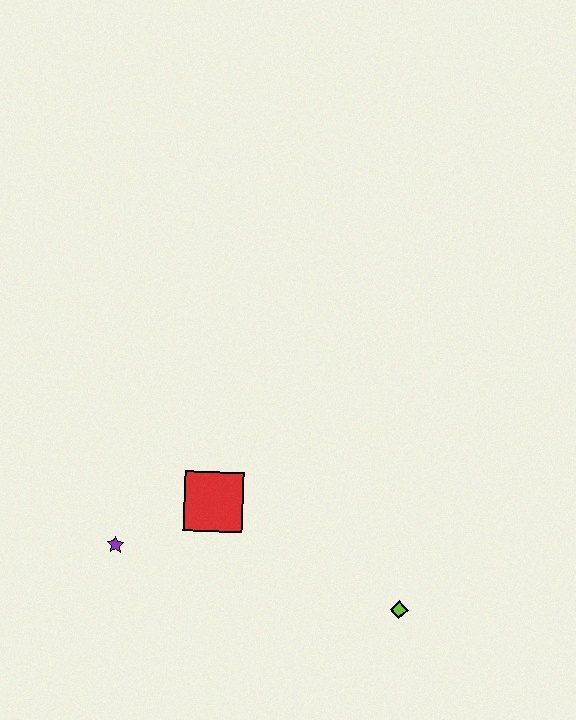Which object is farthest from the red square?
The lime diamond is farthest from the red square.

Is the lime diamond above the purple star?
No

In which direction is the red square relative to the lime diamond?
The red square is to the left of the lime diamond.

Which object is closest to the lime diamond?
The red square is closest to the lime diamond.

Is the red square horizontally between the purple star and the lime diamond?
Yes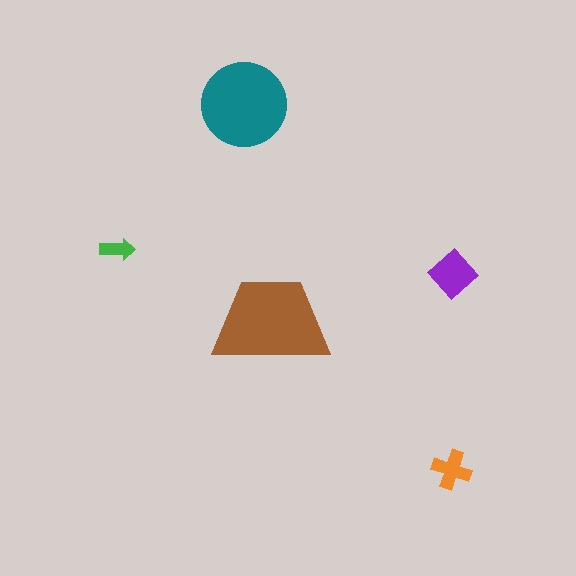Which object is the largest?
The brown trapezoid.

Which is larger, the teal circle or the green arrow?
The teal circle.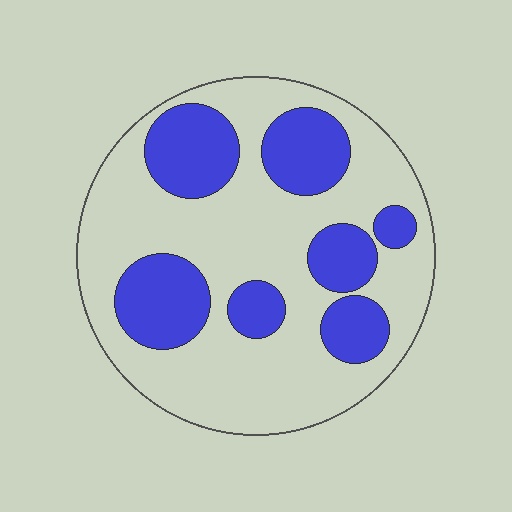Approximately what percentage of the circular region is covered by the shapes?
Approximately 30%.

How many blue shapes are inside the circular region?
7.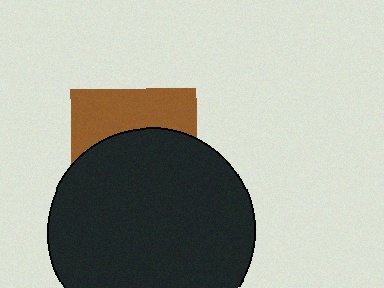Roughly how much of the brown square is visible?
A small part of it is visible (roughly 38%).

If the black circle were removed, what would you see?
You would see the complete brown square.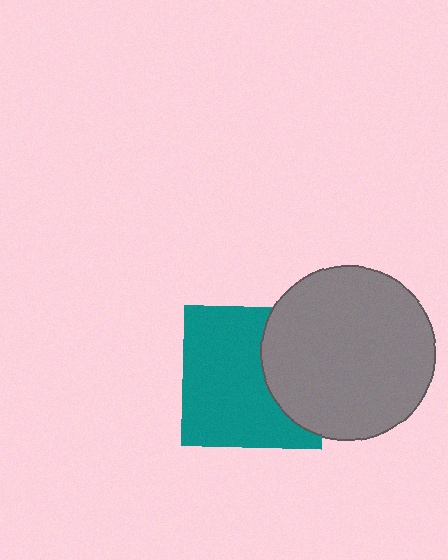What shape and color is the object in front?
The object in front is a gray circle.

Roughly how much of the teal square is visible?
Most of it is visible (roughly 67%).